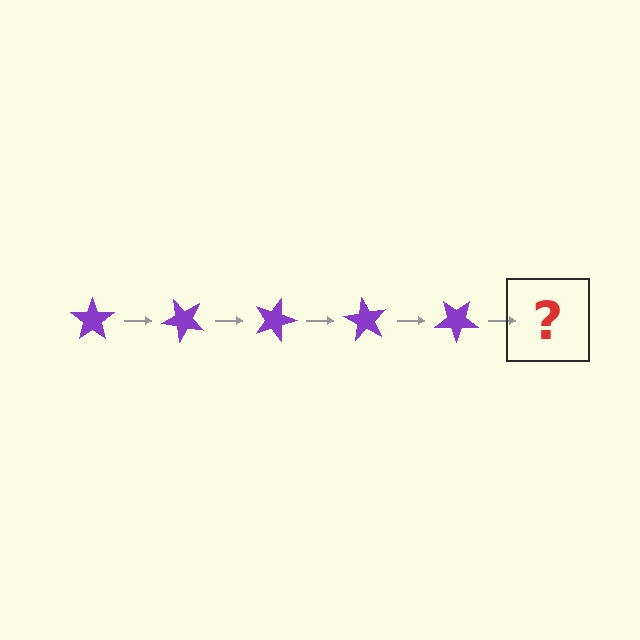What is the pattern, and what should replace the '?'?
The pattern is that the star rotates 45 degrees each step. The '?' should be a purple star rotated 225 degrees.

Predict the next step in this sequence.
The next step is a purple star rotated 225 degrees.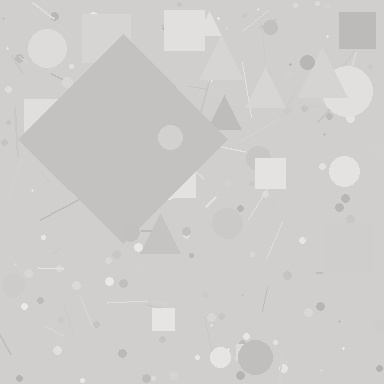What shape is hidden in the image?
A diamond is hidden in the image.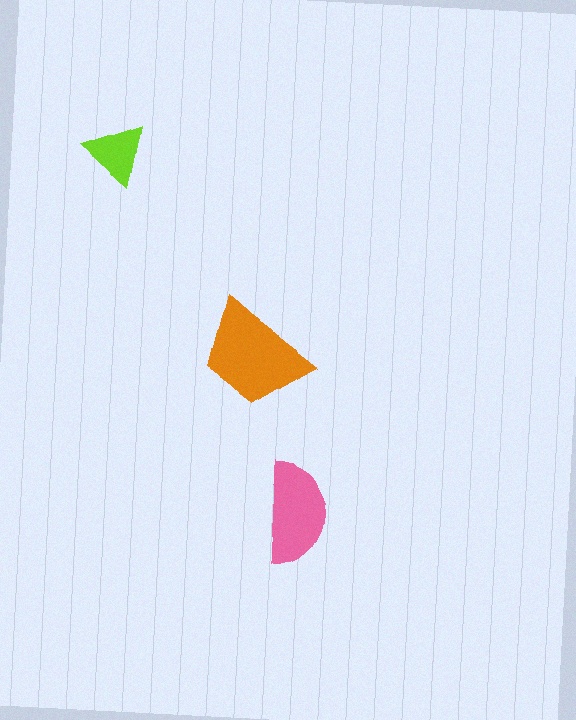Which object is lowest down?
The pink semicircle is bottommost.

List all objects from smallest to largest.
The lime triangle, the pink semicircle, the orange trapezoid.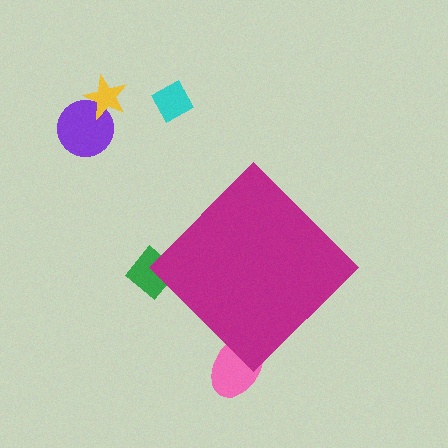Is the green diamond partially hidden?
Yes, the green diamond is partially hidden behind the magenta diamond.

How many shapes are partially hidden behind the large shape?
2 shapes are partially hidden.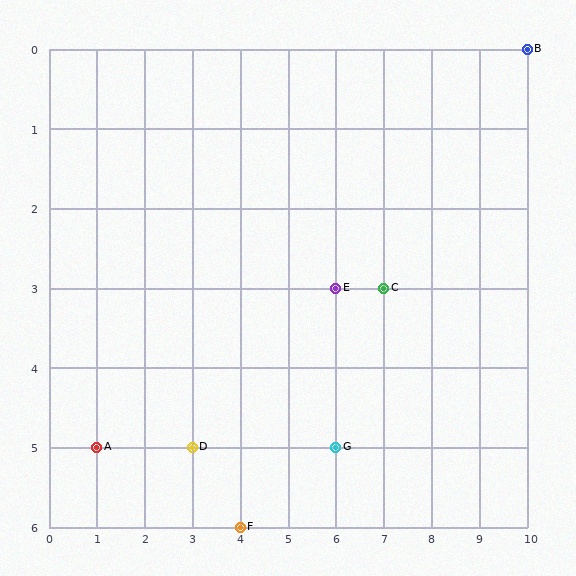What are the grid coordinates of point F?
Point F is at grid coordinates (4, 6).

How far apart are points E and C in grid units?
Points E and C are 1 column apart.